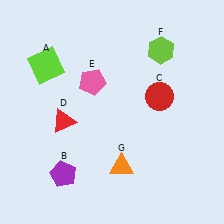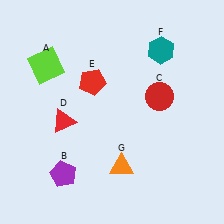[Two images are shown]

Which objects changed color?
E changed from pink to red. F changed from lime to teal.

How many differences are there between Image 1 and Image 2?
There are 2 differences between the two images.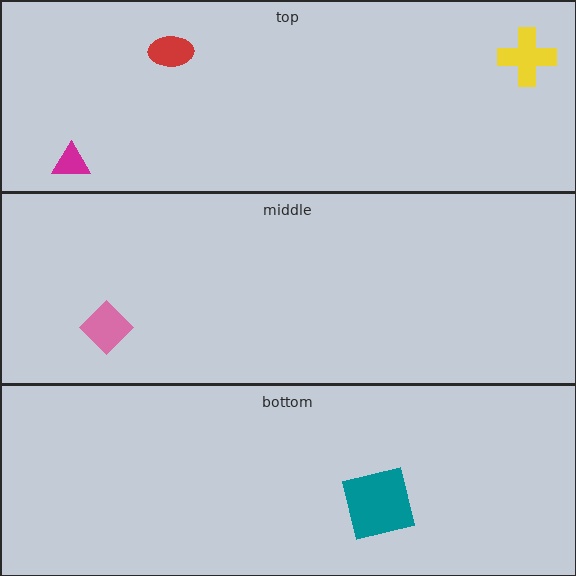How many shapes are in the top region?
3.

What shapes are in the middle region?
The pink diamond.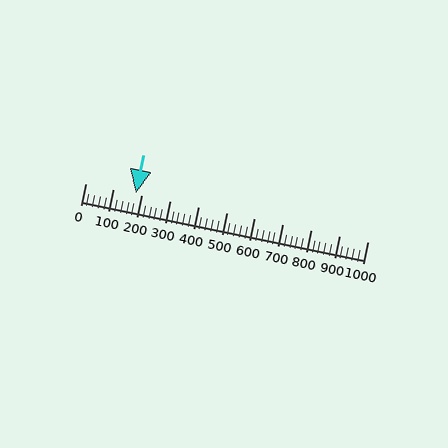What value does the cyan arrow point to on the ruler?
The cyan arrow points to approximately 180.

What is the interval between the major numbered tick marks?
The major tick marks are spaced 100 units apart.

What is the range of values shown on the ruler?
The ruler shows values from 0 to 1000.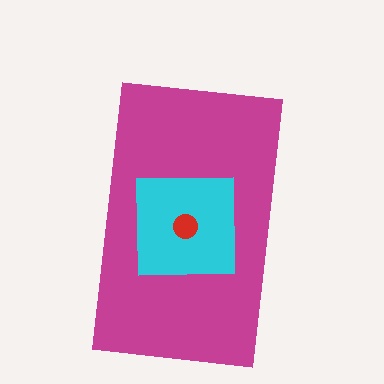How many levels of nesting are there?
3.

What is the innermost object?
The red circle.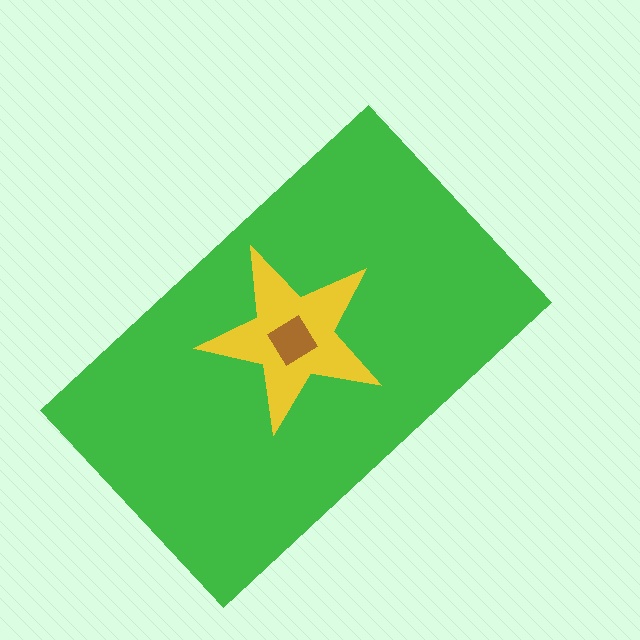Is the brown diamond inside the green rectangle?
Yes.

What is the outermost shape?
The green rectangle.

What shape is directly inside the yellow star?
The brown diamond.